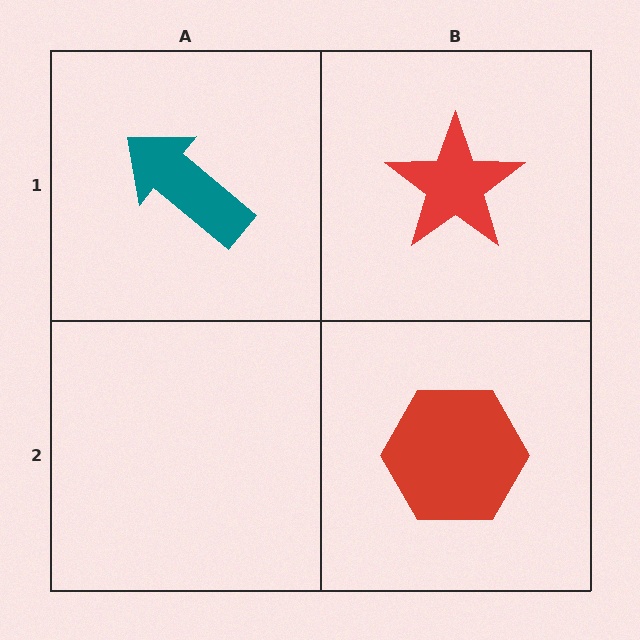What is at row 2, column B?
A red hexagon.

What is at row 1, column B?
A red star.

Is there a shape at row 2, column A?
No, that cell is empty.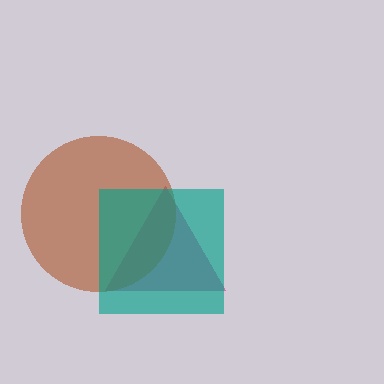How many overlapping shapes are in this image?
There are 3 overlapping shapes in the image.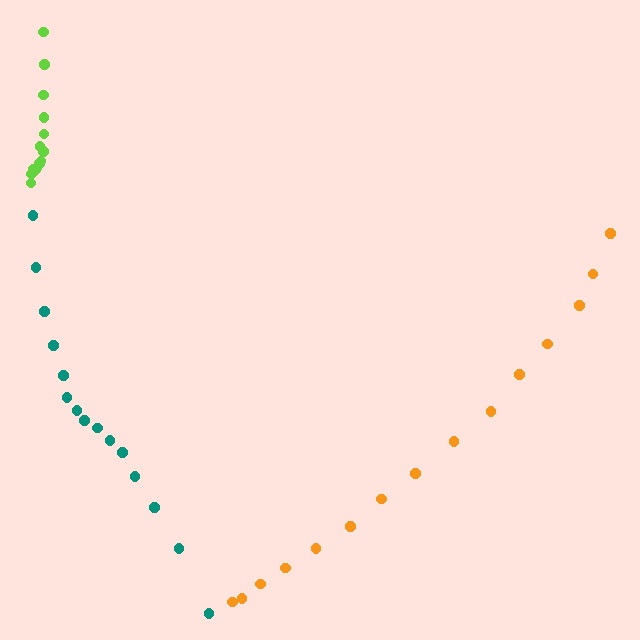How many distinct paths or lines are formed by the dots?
There are 3 distinct paths.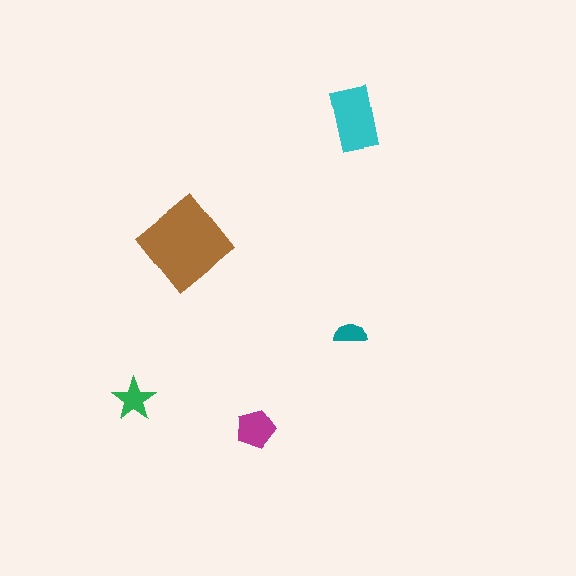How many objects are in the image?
There are 5 objects in the image.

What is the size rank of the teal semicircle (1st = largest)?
5th.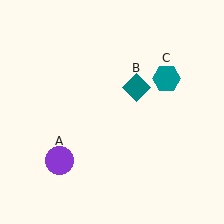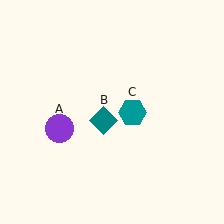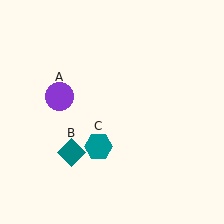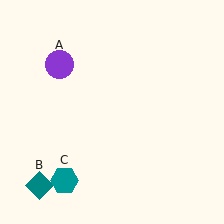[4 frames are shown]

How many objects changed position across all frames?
3 objects changed position: purple circle (object A), teal diamond (object B), teal hexagon (object C).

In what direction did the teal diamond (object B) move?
The teal diamond (object B) moved down and to the left.